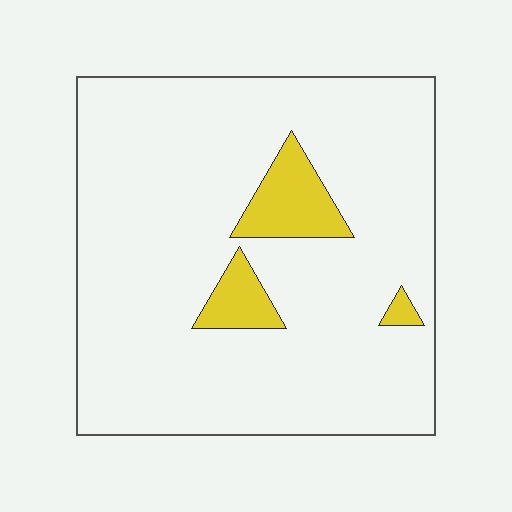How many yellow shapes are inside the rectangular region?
3.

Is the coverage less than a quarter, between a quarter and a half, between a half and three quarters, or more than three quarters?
Less than a quarter.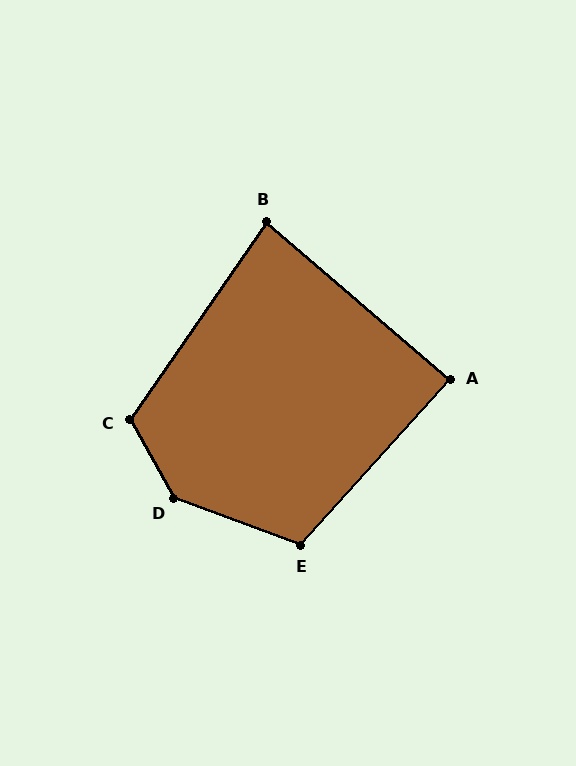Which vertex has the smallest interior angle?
B, at approximately 84 degrees.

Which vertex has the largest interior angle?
D, at approximately 139 degrees.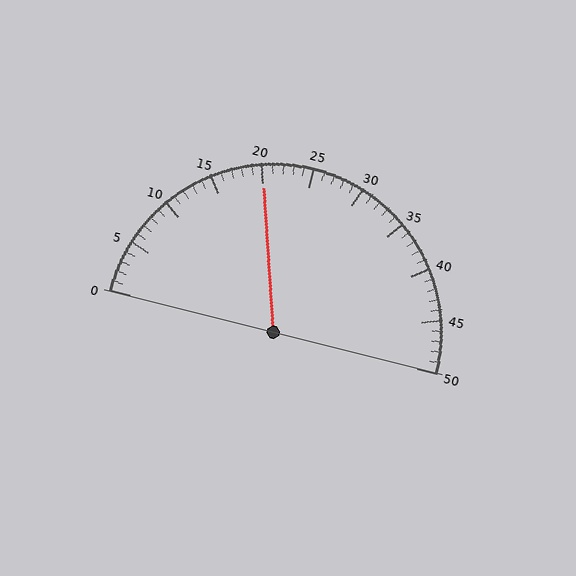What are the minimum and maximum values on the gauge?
The gauge ranges from 0 to 50.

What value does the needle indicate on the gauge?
The needle indicates approximately 20.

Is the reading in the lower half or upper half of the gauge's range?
The reading is in the lower half of the range (0 to 50).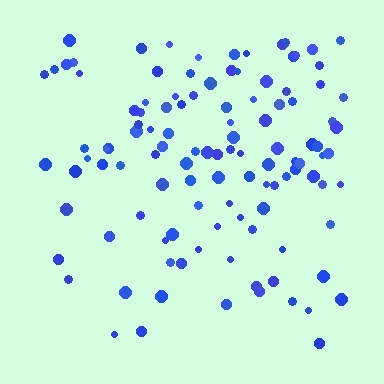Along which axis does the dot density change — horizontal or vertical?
Vertical.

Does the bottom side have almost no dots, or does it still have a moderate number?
Still a moderate number, just noticeably fewer than the top.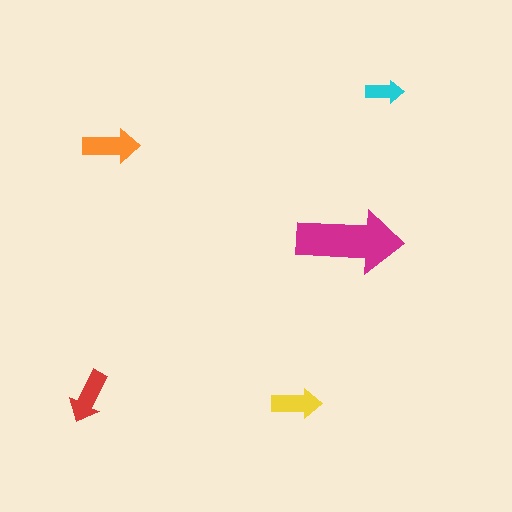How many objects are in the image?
There are 5 objects in the image.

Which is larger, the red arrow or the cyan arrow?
The red one.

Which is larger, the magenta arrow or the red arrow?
The magenta one.